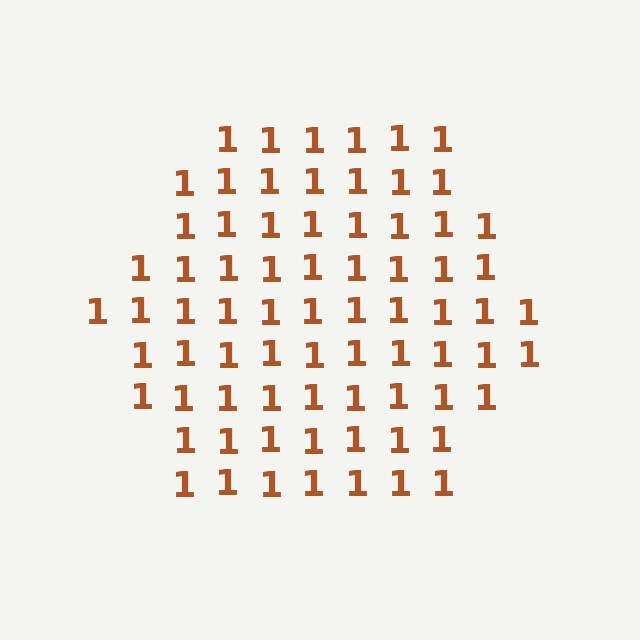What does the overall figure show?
The overall figure shows a hexagon.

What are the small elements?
The small elements are digit 1's.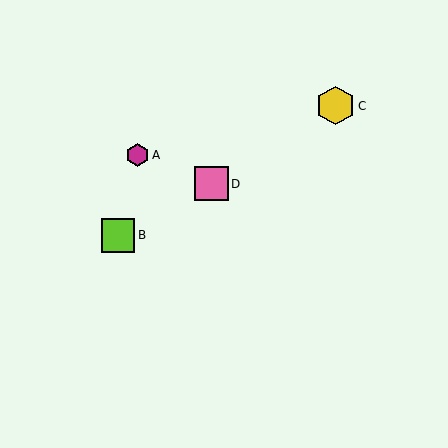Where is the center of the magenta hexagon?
The center of the magenta hexagon is at (137, 155).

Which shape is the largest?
The yellow hexagon (labeled C) is the largest.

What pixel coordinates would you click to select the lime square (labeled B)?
Click at (118, 235) to select the lime square B.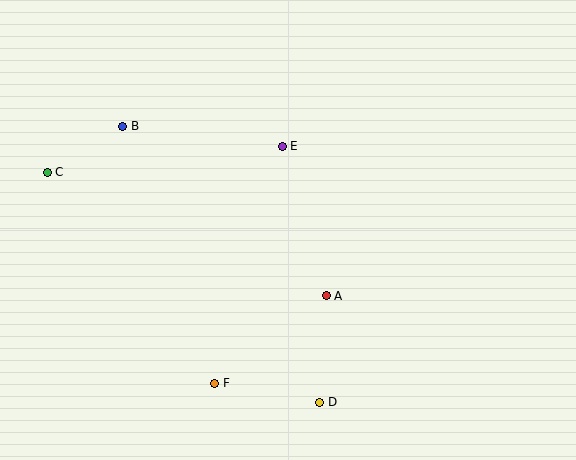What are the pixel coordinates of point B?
Point B is at (123, 126).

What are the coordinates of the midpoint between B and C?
The midpoint between B and C is at (85, 149).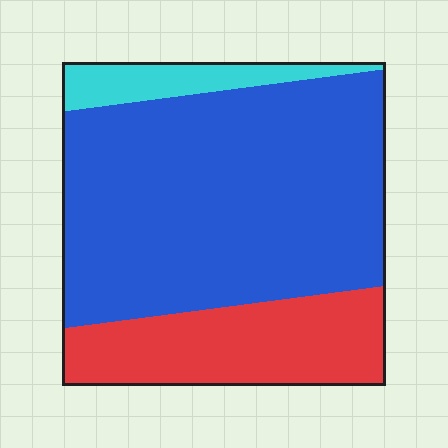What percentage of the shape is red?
Red takes up about one quarter (1/4) of the shape.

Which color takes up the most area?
Blue, at roughly 65%.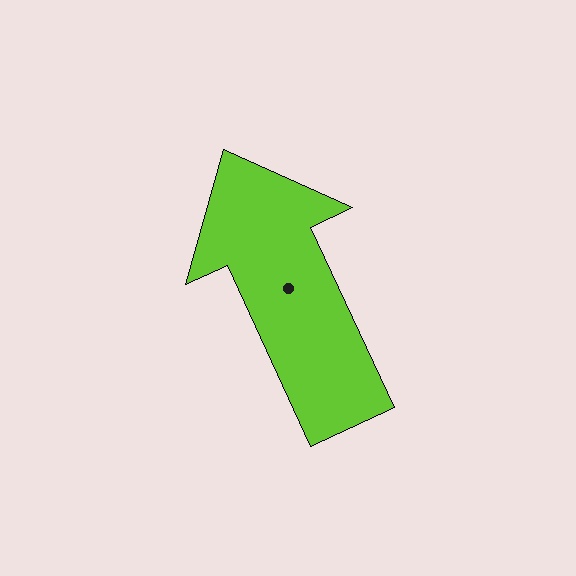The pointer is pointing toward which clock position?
Roughly 11 o'clock.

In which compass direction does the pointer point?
Northwest.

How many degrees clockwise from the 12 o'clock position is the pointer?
Approximately 335 degrees.